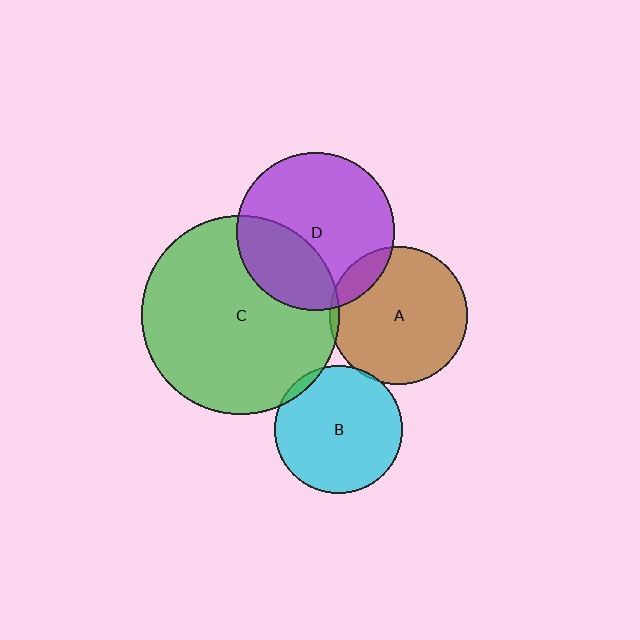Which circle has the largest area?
Circle C (green).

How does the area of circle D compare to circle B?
Approximately 1.5 times.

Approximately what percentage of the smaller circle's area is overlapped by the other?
Approximately 5%.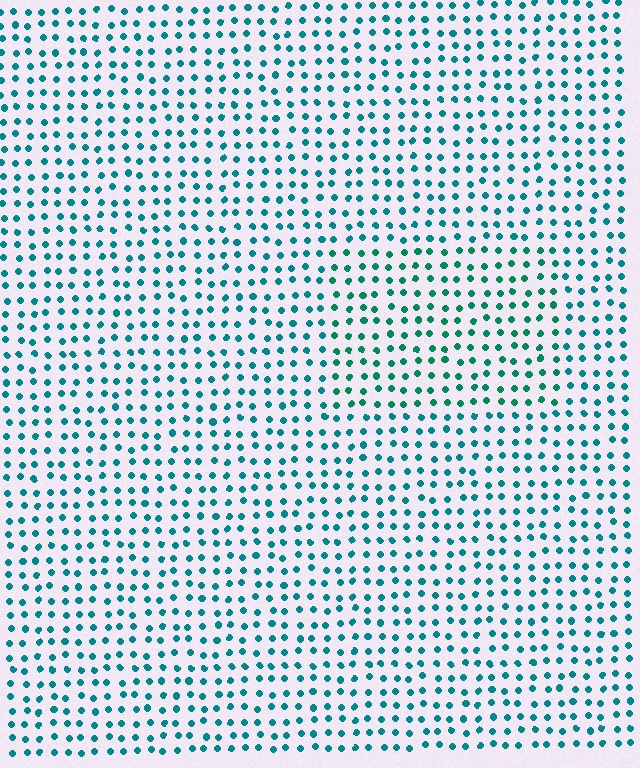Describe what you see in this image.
The image is filled with small teal elements in a uniform arrangement. A rectangle-shaped region is visible where the elements are tinted to a slightly different hue, forming a subtle color boundary.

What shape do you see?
I see a rectangle.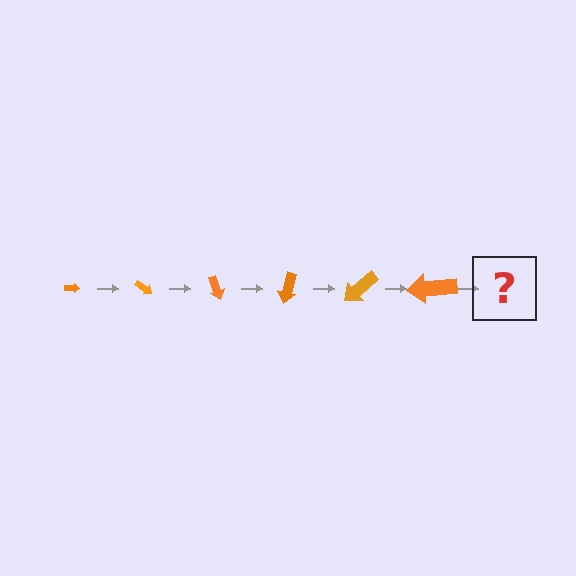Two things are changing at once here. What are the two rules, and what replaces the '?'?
The two rules are that the arrow grows larger each step and it rotates 35 degrees each step. The '?' should be an arrow, larger than the previous one and rotated 210 degrees from the start.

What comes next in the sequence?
The next element should be an arrow, larger than the previous one and rotated 210 degrees from the start.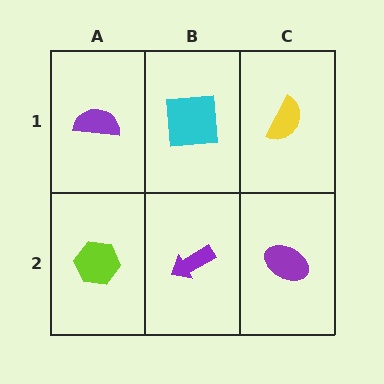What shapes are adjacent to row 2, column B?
A cyan square (row 1, column B), a lime hexagon (row 2, column A), a purple ellipse (row 2, column C).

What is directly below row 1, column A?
A lime hexagon.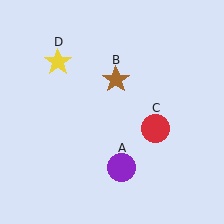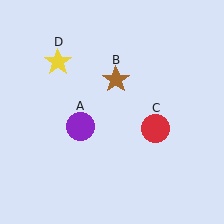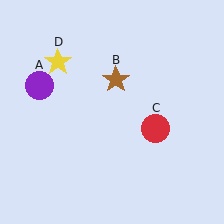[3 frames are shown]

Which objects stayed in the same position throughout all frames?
Brown star (object B) and red circle (object C) and yellow star (object D) remained stationary.